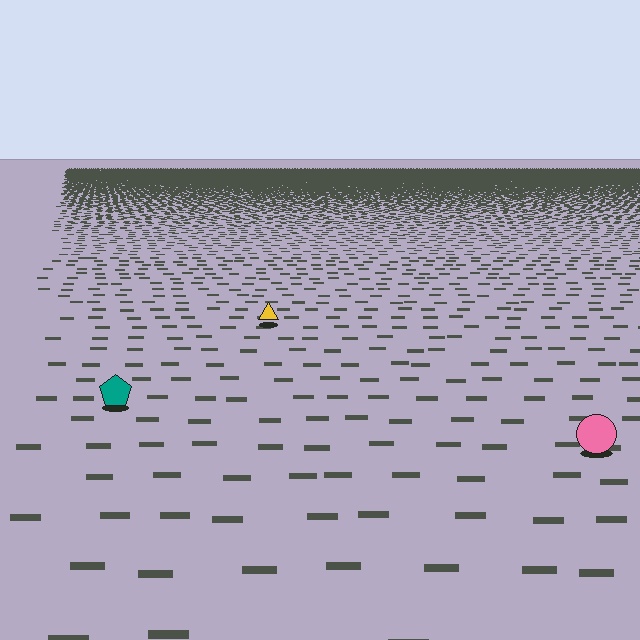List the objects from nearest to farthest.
From nearest to farthest: the pink circle, the teal pentagon, the yellow triangle.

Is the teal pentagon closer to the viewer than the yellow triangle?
Yes. The teal pentagon is closer — you can tell from the texture gradient: the ground texture is coarser near it.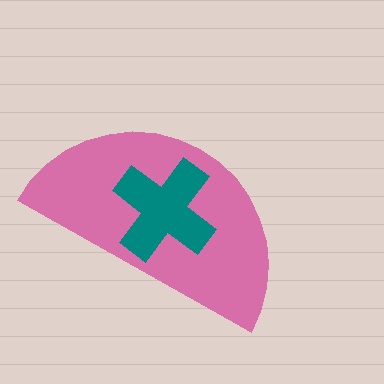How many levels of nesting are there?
2.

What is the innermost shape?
The teal cross.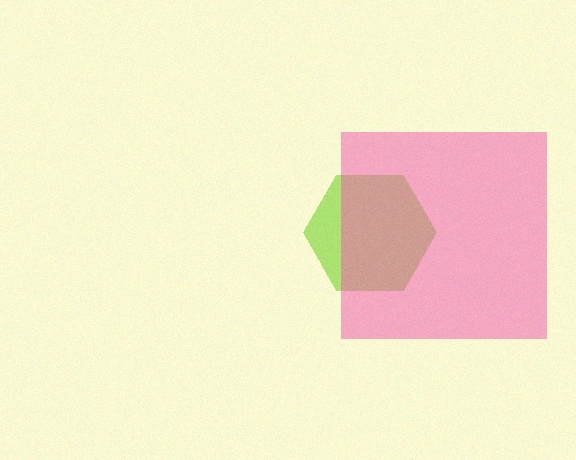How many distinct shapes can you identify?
There are 2 distinct shapes: a lime hexagon, a pink square.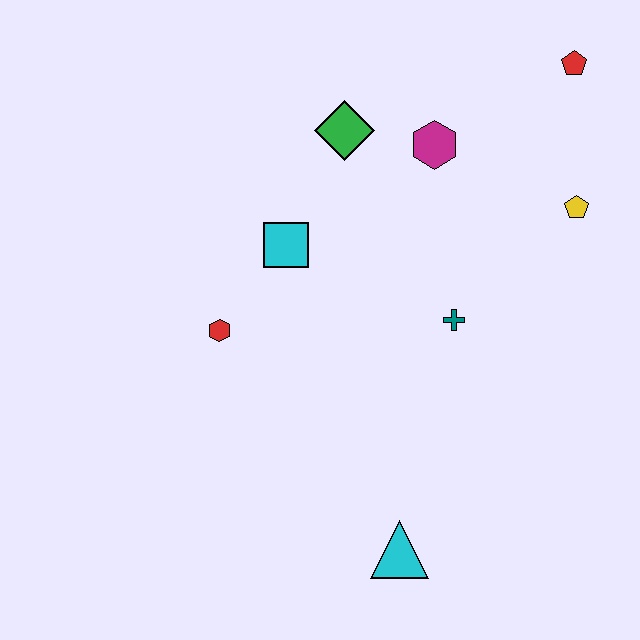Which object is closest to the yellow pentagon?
The red pentagon is closest to the yellow pentagon.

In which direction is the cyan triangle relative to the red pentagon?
The cyan triangle is below the red pentagon.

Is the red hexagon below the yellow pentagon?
Yes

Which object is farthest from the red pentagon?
The cyan triangle is farthest from the red pentagon.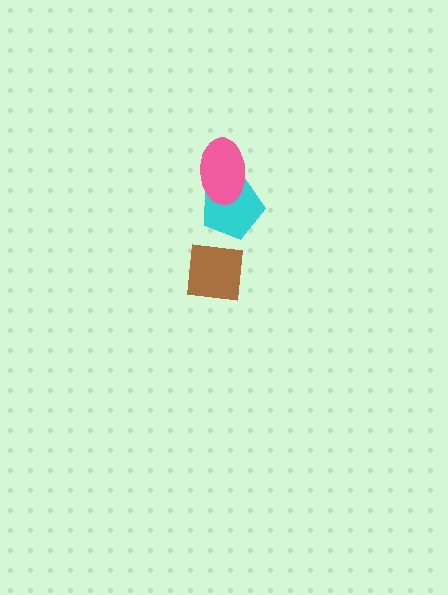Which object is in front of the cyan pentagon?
The pink ellipse is in front of the cyan pentagon.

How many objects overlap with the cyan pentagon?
1 object overlaps with the cyan pentagon.